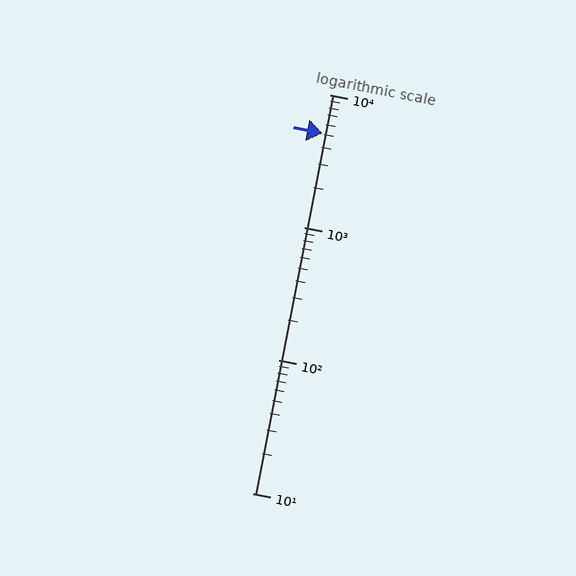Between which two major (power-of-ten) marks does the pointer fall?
The pointer is between 1000 and 10000.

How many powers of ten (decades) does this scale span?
The scale spans 3 decades, from 10 to 10000.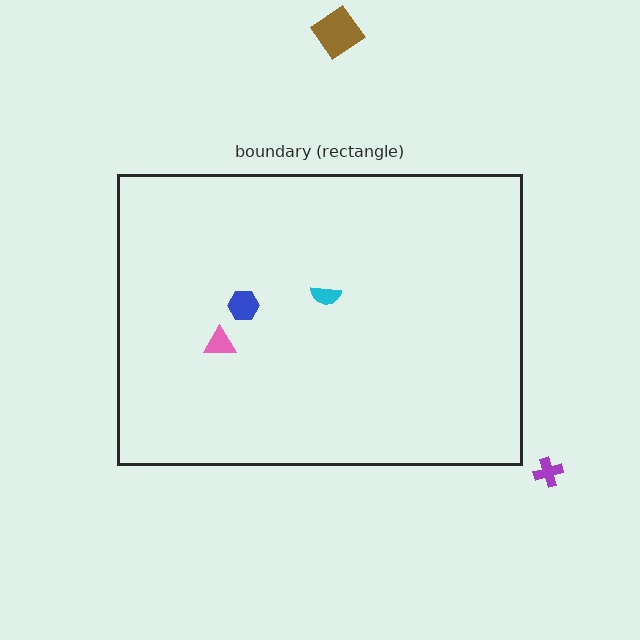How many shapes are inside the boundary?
3 inside, 2 outside.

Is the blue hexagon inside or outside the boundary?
Inside.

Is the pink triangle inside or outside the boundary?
Inside.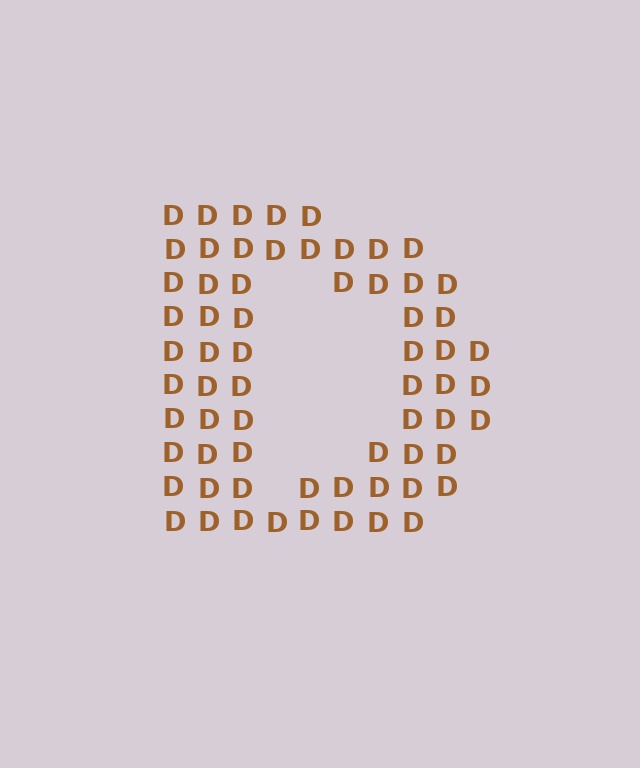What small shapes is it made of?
It is made of small letter D's.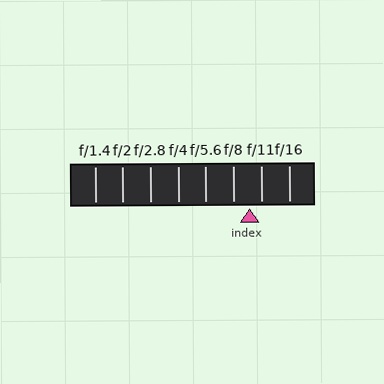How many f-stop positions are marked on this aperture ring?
There are 8 f-stop positions marked.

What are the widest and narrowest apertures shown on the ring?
The widest aperture shown is f/1.4 and the narrowest is f/16.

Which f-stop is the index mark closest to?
The index mark is closest to f/11.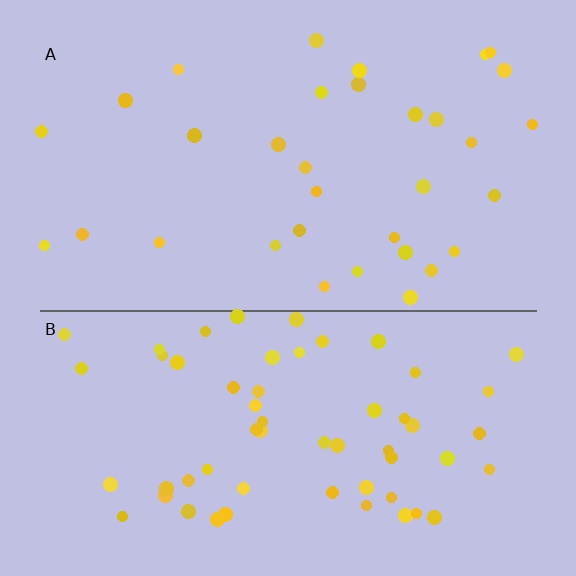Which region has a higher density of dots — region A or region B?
B (the bottom).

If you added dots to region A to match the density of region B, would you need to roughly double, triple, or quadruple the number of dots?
Approximately double.